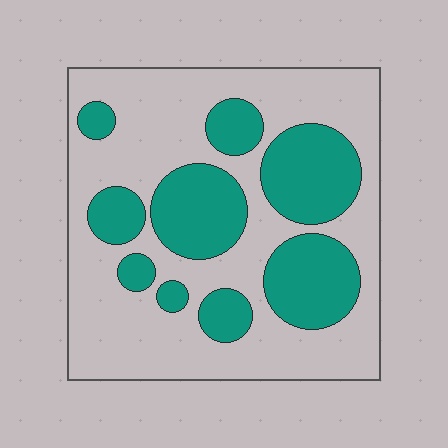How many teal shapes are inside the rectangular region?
9.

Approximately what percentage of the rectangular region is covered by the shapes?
Approximately 35%.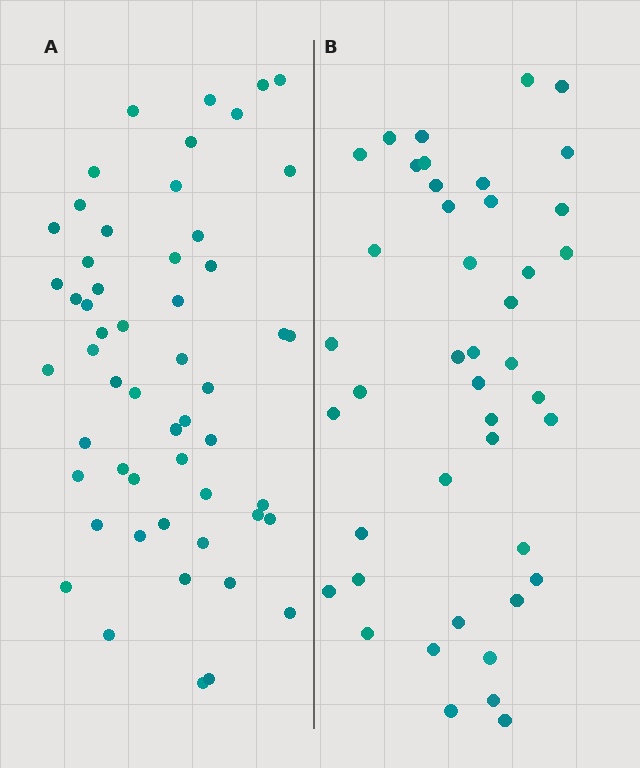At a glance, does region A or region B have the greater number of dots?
Region A (the left region) has more dots.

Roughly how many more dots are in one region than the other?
Region A has roughly 12 or so more dots than region B.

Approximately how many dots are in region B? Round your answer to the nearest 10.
About 40 dots. (The exact count is 43, which rounds to 40.)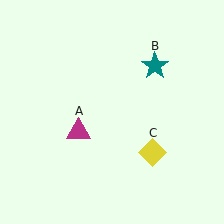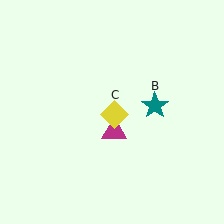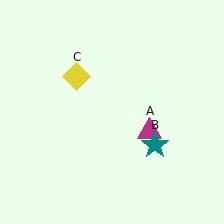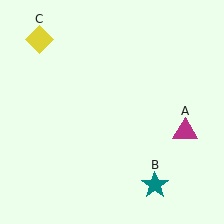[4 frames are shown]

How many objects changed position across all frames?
3 objects changed position: magenta triangle (object A), teal star (object B), yellow diamond (object C).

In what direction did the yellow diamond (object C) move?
The yellow diamond (object C) moved up and to the left.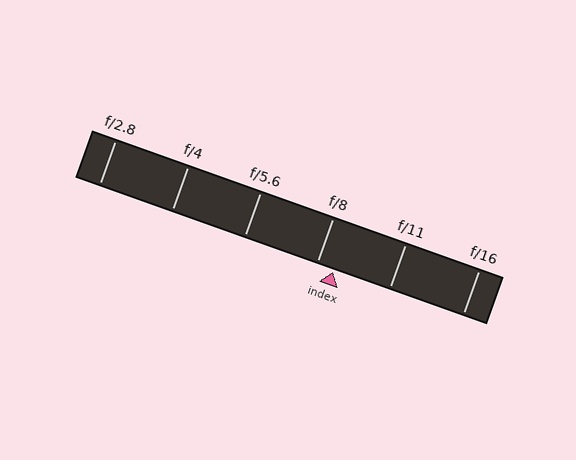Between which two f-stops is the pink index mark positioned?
The index mark is between f/8 and f/11.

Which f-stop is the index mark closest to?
The index mark is closest to f/8.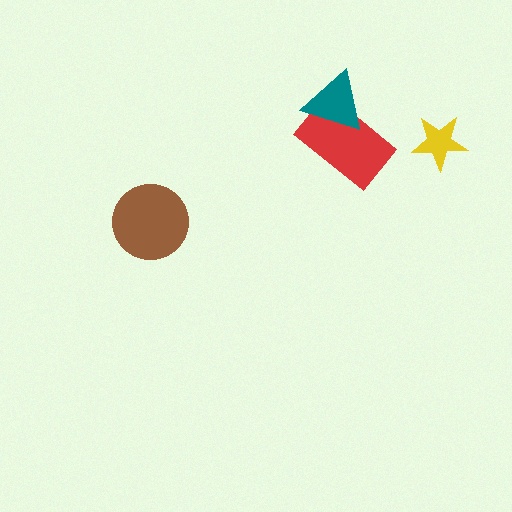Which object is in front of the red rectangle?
The teal triangle is in front of the red rectangle.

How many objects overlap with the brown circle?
0 objects overlap with the brown circle.